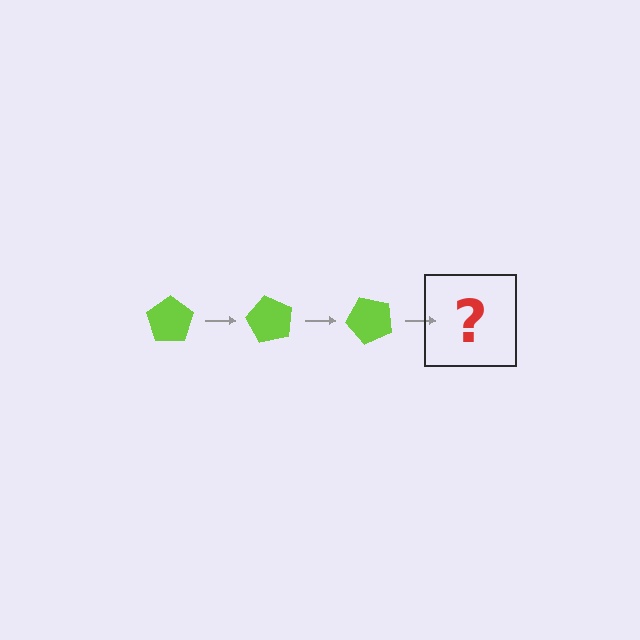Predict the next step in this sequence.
The next step is a lime pentagon rotated 180 degrees.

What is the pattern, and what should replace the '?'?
The pattern is that the pentagon rotates 60 degrees each step. The '?' should be a lime pentagon rotated 180 degrees.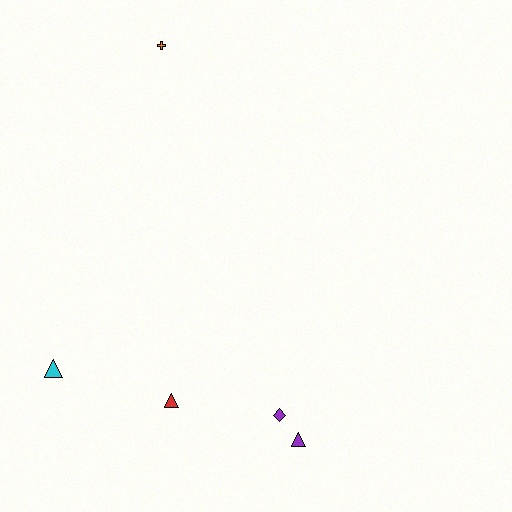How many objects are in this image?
There are 5 objects.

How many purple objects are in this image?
There are 2 purple objects.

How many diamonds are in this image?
There is 1 diamond.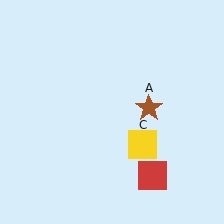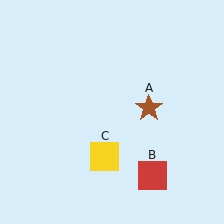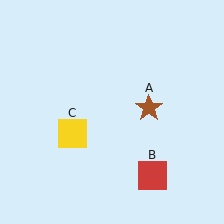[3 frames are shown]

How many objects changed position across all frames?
1 object changed position: yellow square (object C).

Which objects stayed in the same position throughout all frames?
Brown star (object A) and red square (object B) remained stationary.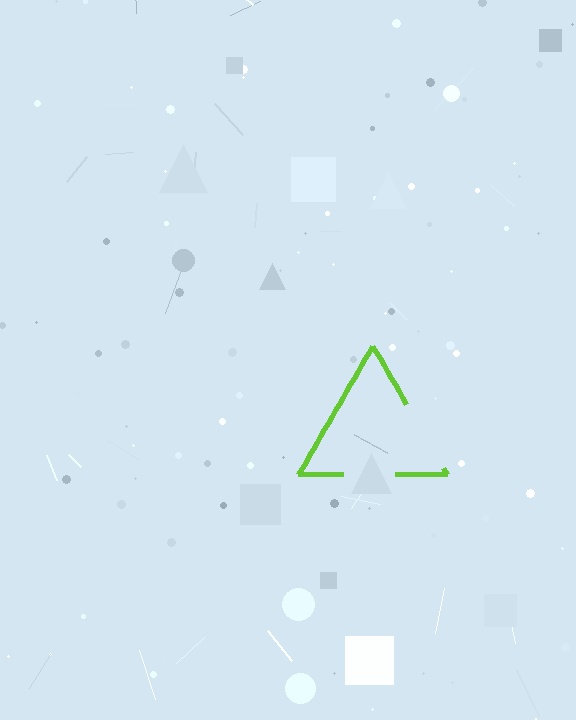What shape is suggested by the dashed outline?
The dashed outline suggests a triangle.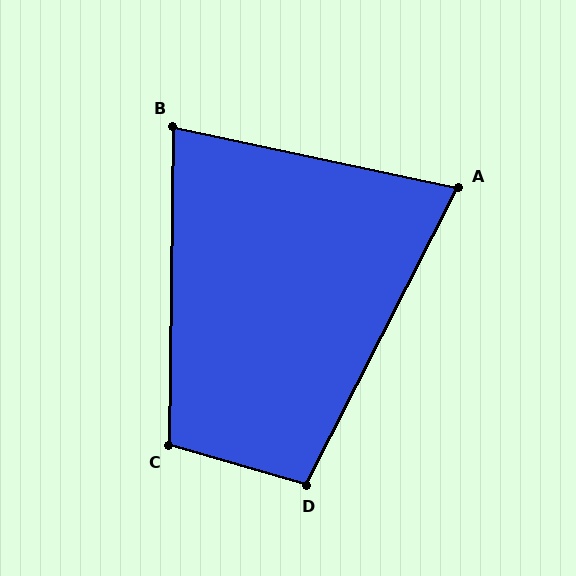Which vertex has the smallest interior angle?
A, at approximately 75 degrees.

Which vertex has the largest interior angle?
C, at approximately 105 degrees.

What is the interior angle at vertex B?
Approximately 79 degrees (acute).